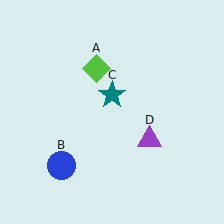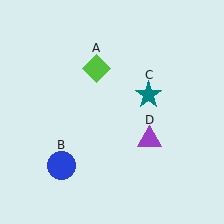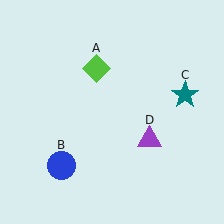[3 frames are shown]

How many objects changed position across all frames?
1 object changed position: teal star (object C).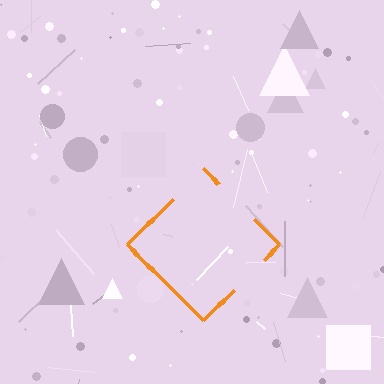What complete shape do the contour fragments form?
The contour fragments form a diamond.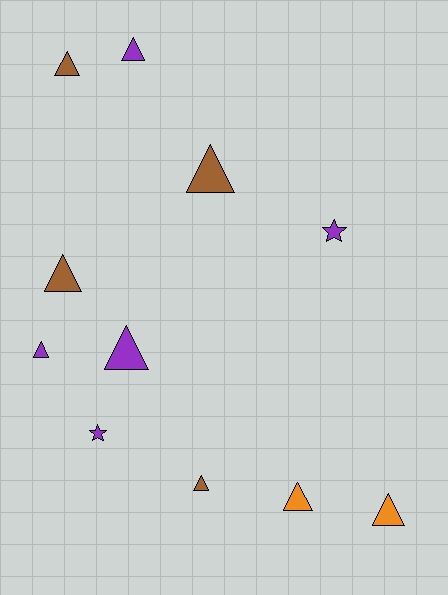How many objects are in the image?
There are 11 objects.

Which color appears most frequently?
Purple, with 5 objects.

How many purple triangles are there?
There are 3 purple triangles.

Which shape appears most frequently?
Triangle, with 9 objects.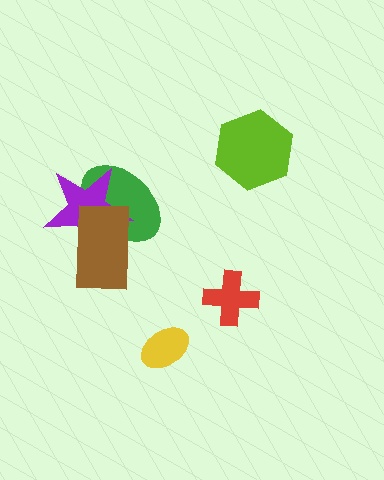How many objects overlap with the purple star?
2 objects overlap with the purple star.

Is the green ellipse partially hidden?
Yes, it is partially covered by another shape.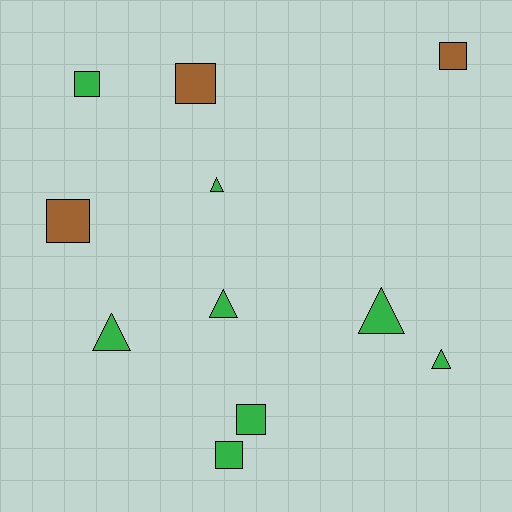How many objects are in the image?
There are 11 objects.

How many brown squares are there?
There are 3 brown squares.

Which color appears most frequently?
Green, with 8 objects.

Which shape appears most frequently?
Square, with 6 objects.